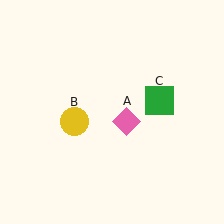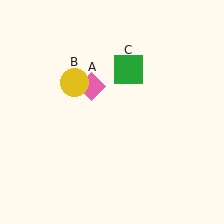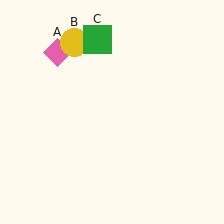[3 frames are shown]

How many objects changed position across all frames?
3 objects changed position: pink diamond (object A), yellow circle (object B), green square (object C).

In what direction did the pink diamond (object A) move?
The pink diamond (object A) moved up and to the left.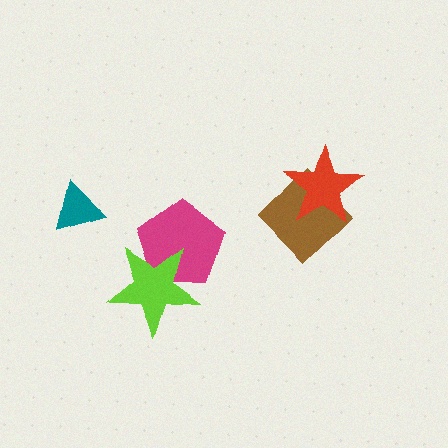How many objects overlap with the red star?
1 object overlaps with the red star.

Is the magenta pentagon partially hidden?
Yes, it is partially covered by another shape.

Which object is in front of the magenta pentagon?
The lime star is in front of the magenta pentagon.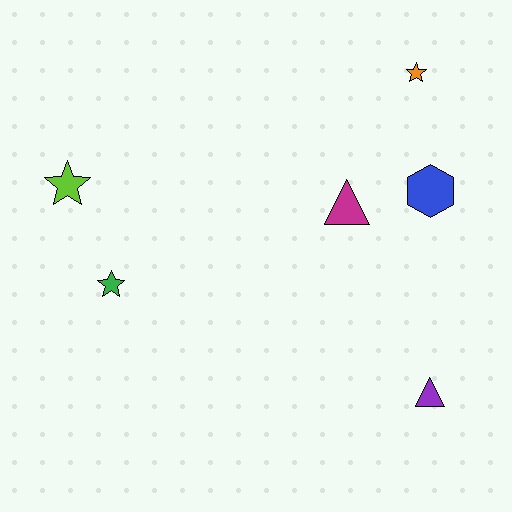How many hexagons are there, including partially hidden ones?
There is 1 hexagon.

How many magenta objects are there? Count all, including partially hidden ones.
There is 1 magenta object.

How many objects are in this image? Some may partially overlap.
There are 6 objects.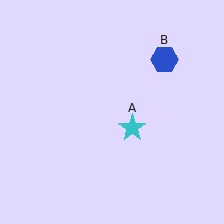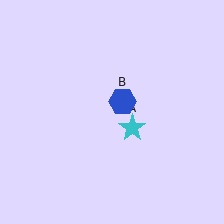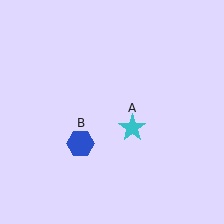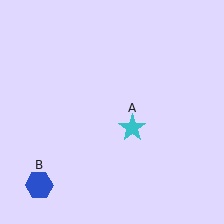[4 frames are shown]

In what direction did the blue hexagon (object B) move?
The blue hexagon (object B) moved down and to the left.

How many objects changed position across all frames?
1 object changed position: blue hexagon (object B).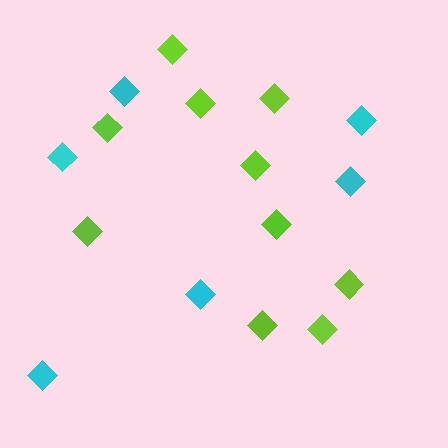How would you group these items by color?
There are 2 groups: one group of lime diamonds (10) and one group of cyan diamonds (6).